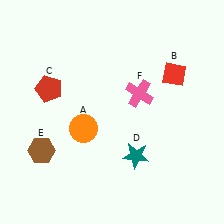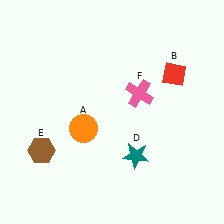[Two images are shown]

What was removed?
The red pentagon (C) was removed in Image 2.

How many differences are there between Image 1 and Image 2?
There is 1 difference between the two images.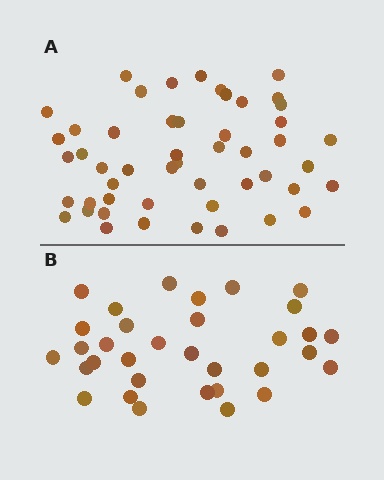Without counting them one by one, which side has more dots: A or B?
Region A (the top region) has more dots.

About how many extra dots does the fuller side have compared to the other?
Region A has approximately 15 more dots than region B.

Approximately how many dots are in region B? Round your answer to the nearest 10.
About 30 dots. (The exact count is 33, which rounds to 30.)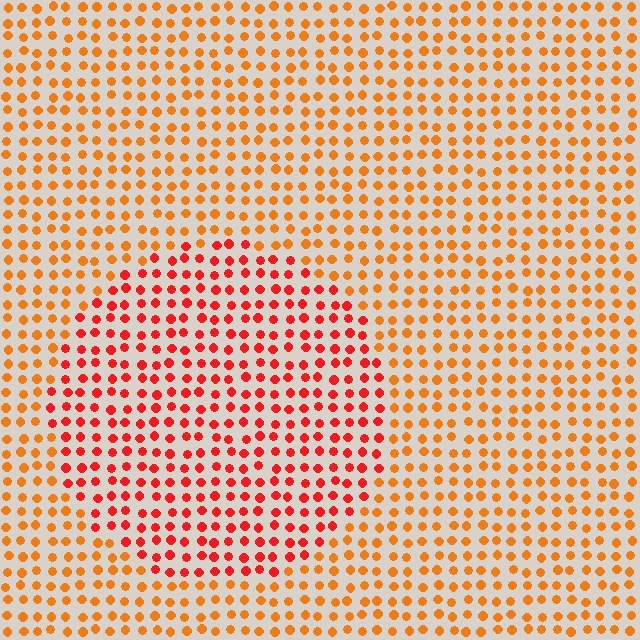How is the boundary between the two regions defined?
The boundary is defined purely by a slight shift in hue (about 31 degrees). Spacing, size, and orientation are identical on both sides.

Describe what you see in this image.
The image is filled with small orange elements in a uniform arrangement. A circle-shaped region is visible where the elements are tinted to a slightly different hue, forming a subtle color boundary.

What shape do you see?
I see a circle.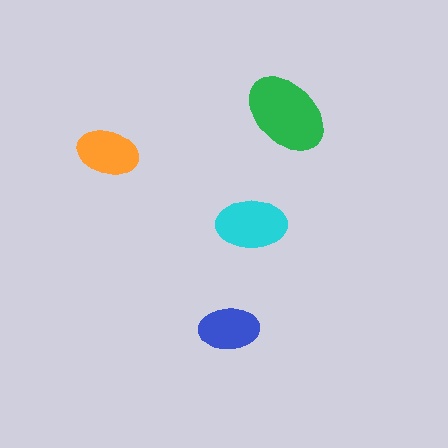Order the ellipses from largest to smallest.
the green one, the cyan one, the orange one, the blue one.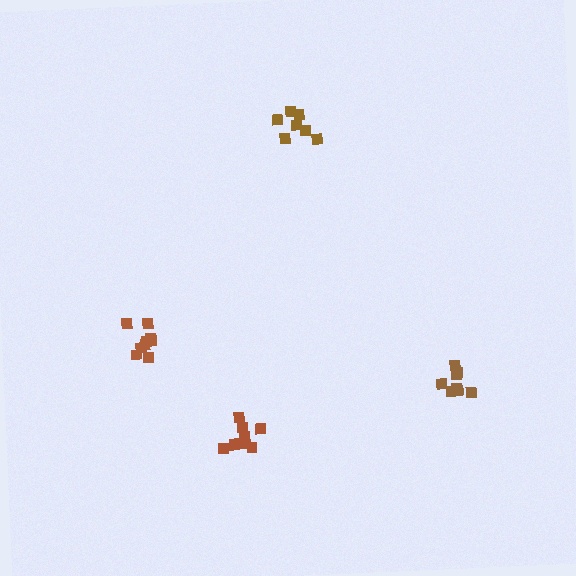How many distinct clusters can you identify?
There are 4 distinct clusters.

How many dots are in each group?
Group 1: 9 dots, Group 2: 7 dots, Group 3: 8 dots, Group 4: 9 dots (33 total).